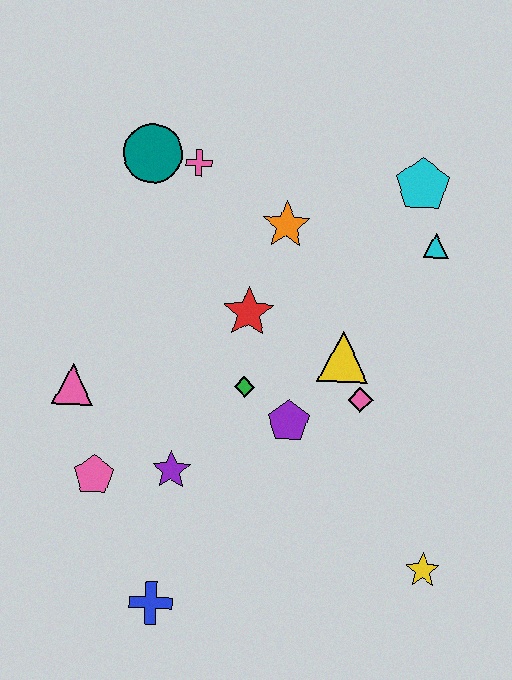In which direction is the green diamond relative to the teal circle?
The green diamond is below the teal circle.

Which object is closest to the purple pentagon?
The green diamond is closest to the purple pentagon.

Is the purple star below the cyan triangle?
Yes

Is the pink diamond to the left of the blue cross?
No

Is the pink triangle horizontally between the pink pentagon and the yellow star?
No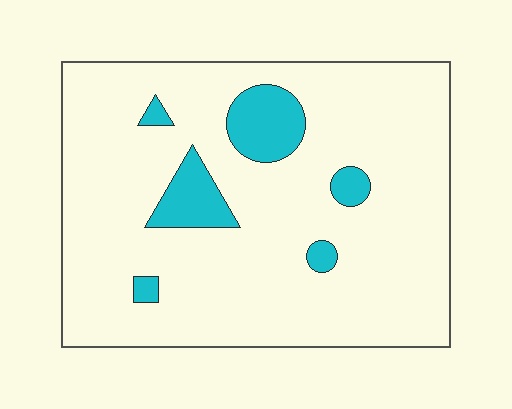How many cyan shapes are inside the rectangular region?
6.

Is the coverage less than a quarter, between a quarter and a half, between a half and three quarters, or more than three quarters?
Less than a quarter.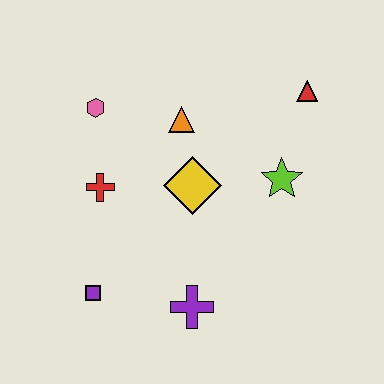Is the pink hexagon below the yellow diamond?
No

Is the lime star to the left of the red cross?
No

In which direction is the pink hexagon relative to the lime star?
The pink hexagon is to the left of the lime star.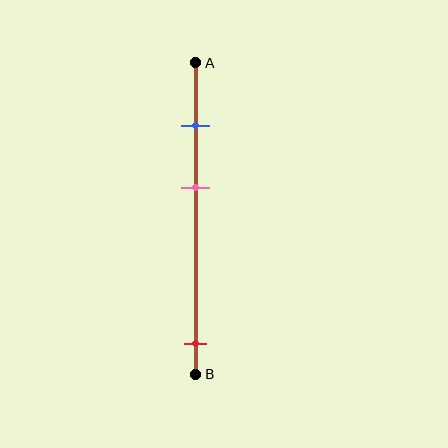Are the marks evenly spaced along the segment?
No, the marks are not evenly spaced.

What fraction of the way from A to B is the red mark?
The red mark is approximately 90% (0.9) of the way from A to B.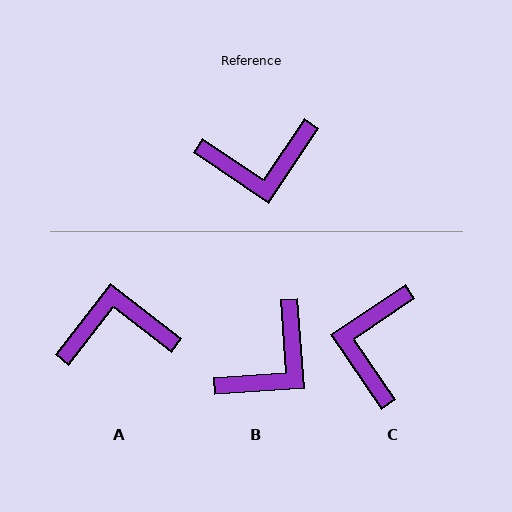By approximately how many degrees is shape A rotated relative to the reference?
Approximately 176 degrees counter-clockwise.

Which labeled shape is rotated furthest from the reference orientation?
A, about 176 degrees away.